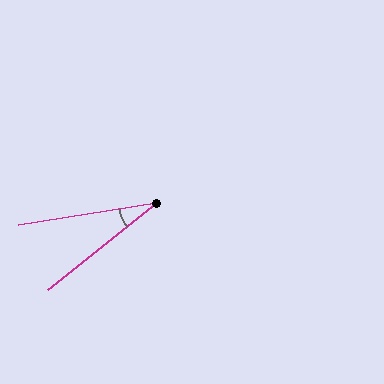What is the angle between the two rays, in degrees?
Approximately 29 degrees.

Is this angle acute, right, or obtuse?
It is acute.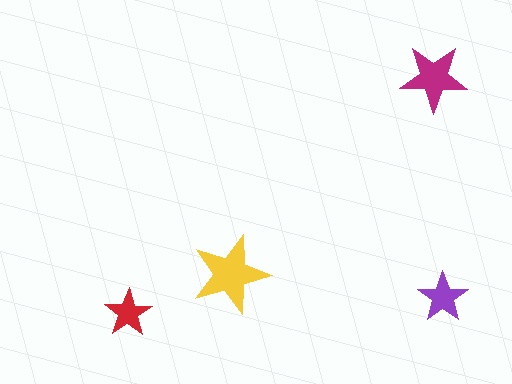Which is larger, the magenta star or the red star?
The magenta one.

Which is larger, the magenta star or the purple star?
The magenta one.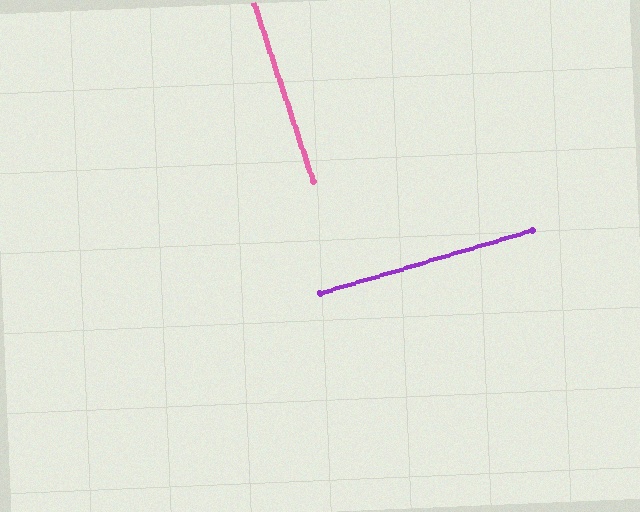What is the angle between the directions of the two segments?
Approximately 88 degrees.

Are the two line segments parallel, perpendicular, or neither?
Perpendicular — they meet at approximately 88°.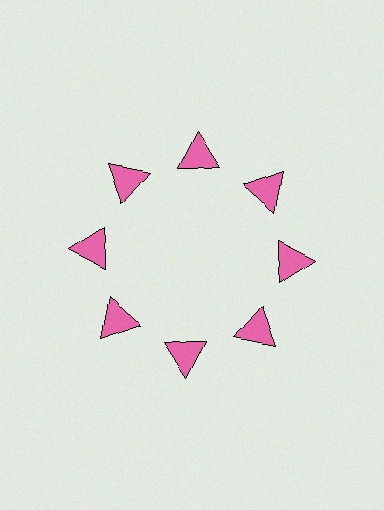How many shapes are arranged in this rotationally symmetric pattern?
There are 8 shapes, arranged in 8 groups of 1.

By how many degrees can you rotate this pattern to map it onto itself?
The pattern maps onto itself every 45 degrees of rotation.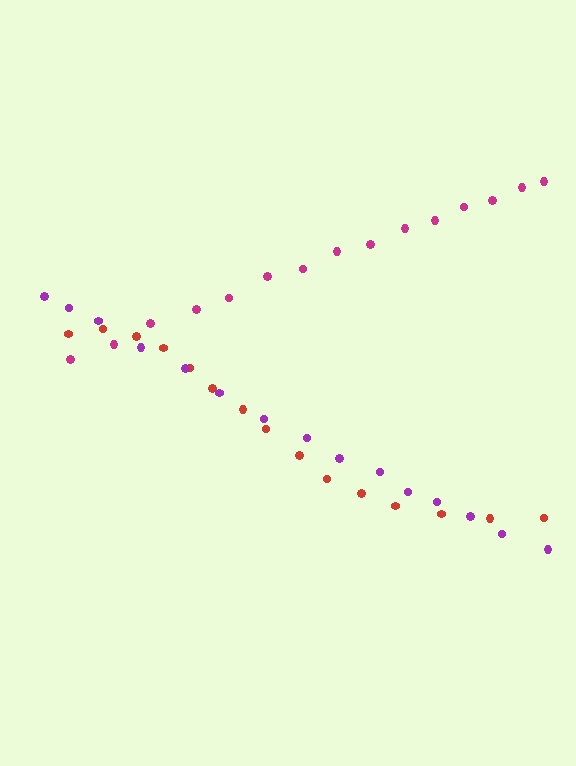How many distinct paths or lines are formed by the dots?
There are 3 distinct paths.